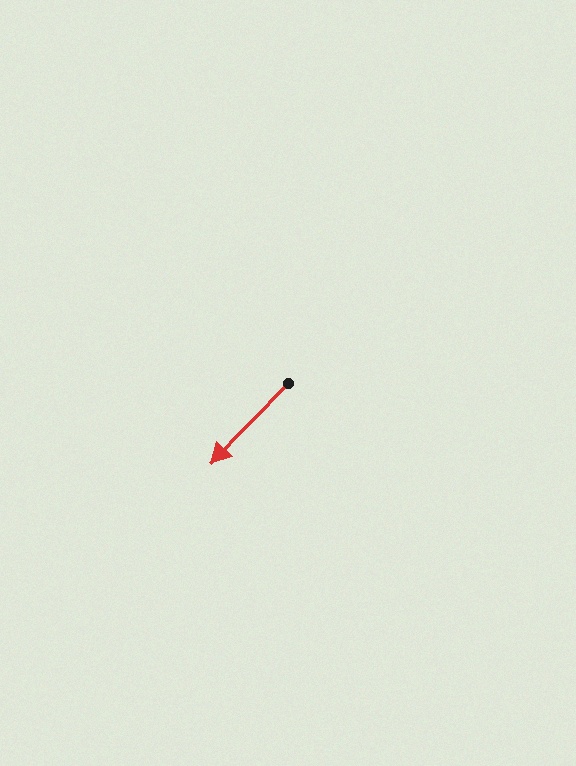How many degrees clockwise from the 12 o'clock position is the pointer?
Approximately 224 degrees.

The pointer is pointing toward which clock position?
Roughly 7 o'clock.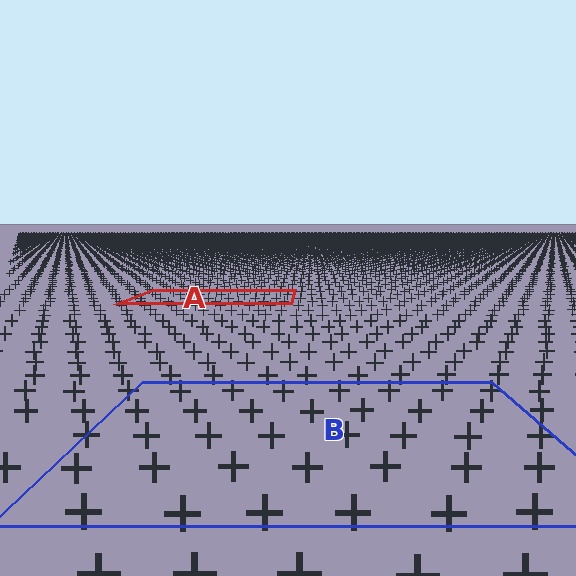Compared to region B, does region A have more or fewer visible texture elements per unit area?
Region A has more texture elements per unit area — they are packed more densely because it is farther away.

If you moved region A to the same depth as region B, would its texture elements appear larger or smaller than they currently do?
They would appear larger. At a closer depth, the same texture elements are projected at a bigger on-screen size.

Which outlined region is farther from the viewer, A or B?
Region A is farther from the viewer — the texture elements inside it appear smaller and more densely packed.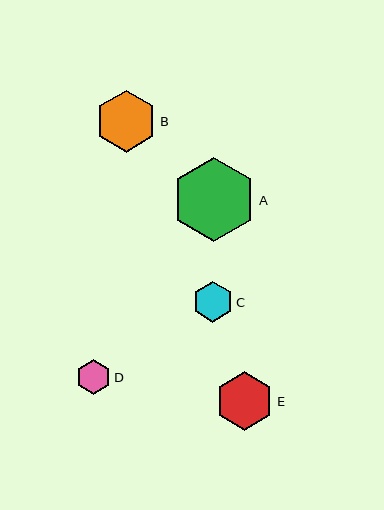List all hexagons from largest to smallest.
From largest to smallest: A, B, E, C, D.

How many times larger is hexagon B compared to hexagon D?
Hexagon B is approximately 1.8 times the size of hexagon D.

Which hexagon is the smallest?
Hexagon D is the smallest with a size of approximately 35 pixels.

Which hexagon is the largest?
Hexagon A is the largest with a size of approximately 84 pixels.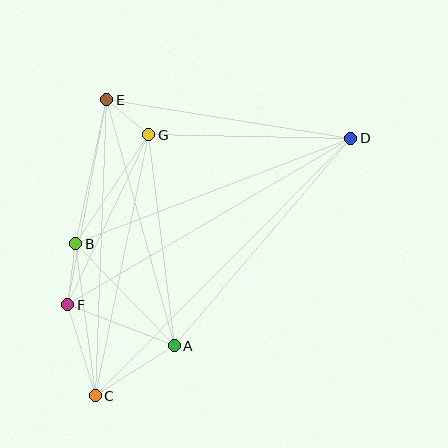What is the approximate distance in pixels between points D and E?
The distance between D and E is approximately 247 pixels.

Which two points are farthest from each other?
Points C and D are farthest from each other.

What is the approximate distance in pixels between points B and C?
The distance between B and C is approximately 153 pixels.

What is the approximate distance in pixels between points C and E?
The distance between C and E is approximately 296 pixels.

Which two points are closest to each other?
Points E and G are closest to each other.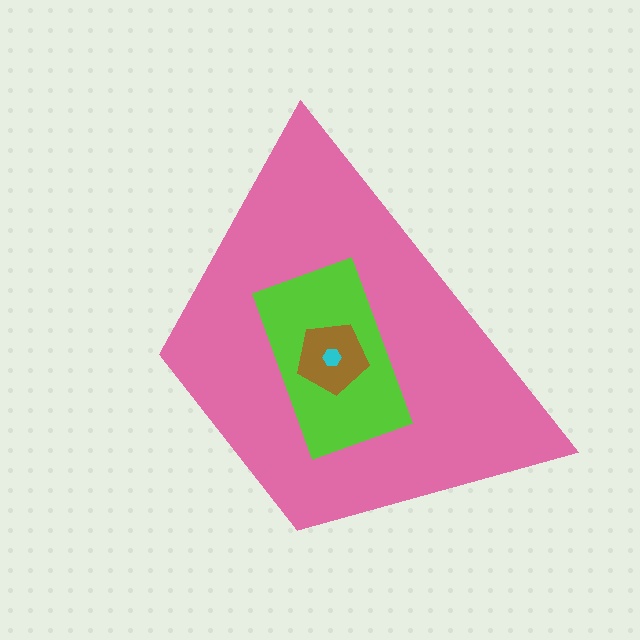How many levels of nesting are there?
4.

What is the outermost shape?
The pink trapezoid.